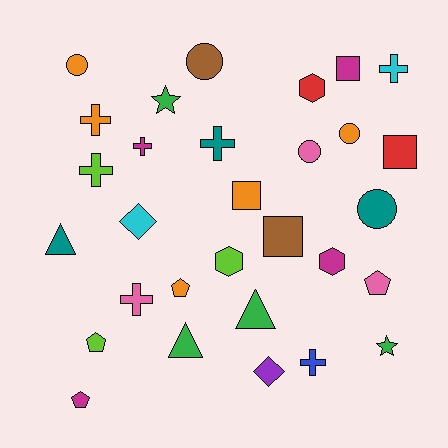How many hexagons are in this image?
There are 3 hexagons.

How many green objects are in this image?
There are 4 green objects.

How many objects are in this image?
There are 30 objects.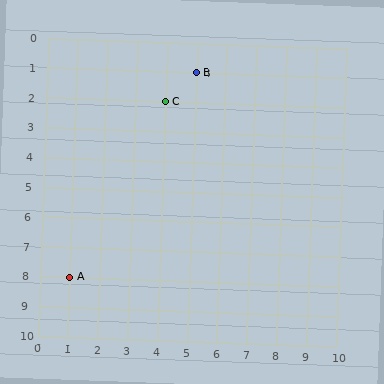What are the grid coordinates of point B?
Point B is at grid coordinates (5, 1).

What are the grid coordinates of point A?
Point A is at grid coordinates (1, 8).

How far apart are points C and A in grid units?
Points C and A are 3 columns and 6 rows apart (about 6.7 grid units diagonally).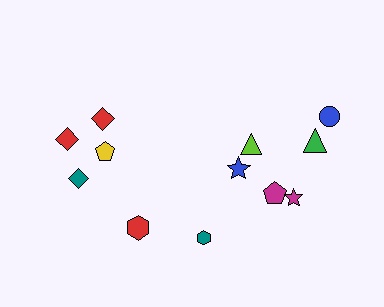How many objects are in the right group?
There are 7 objects.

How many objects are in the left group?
There are 5 objects.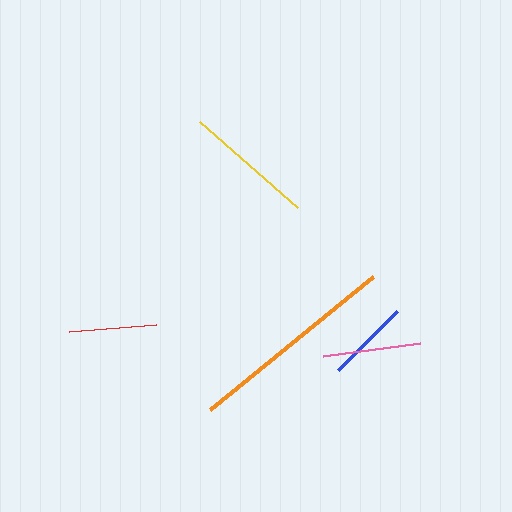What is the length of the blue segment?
The blue segment is approximately 84 pixels long.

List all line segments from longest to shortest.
From longest to shortest: orange, yellow, pink, red, blue.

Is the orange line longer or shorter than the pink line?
The orange line is longer than the pink line.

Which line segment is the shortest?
The blue line is the shortest at approximately 84 pixels.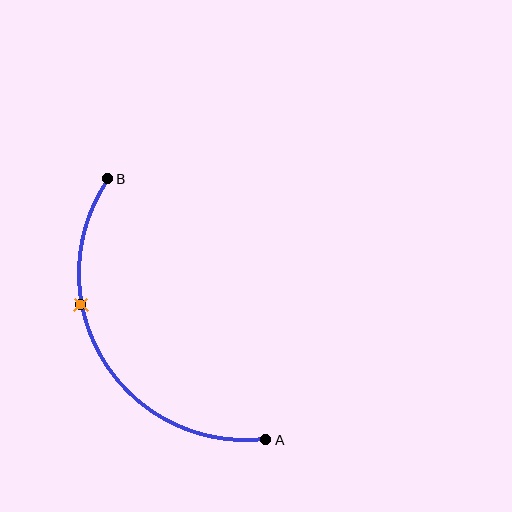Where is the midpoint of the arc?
The arc midpoint is the point on the curve farthest from the straight line joining A and B. It sits to the left of that line.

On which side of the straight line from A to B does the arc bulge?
The arc bulges to the left of the straight line connecting A and B.